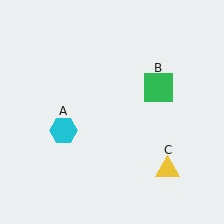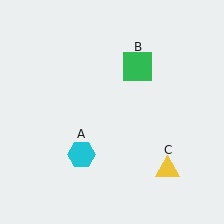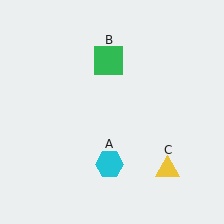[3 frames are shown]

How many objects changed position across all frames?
2 objects changed position: cyan hexagon (object A), green square (object B).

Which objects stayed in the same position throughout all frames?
Yellow triangle (object C) remained stationary.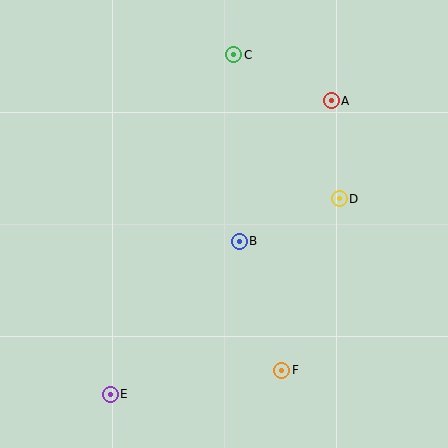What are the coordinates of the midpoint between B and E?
The midpoint between B and E is at (175, 318).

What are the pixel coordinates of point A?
Point A is at (331, 101).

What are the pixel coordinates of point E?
Point E is at (110, 394).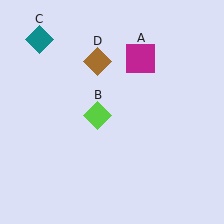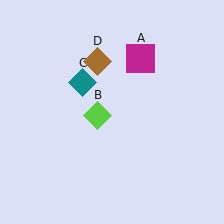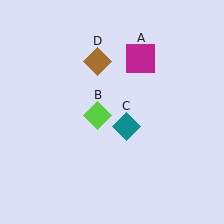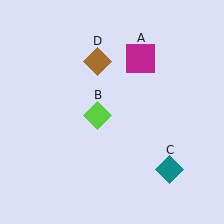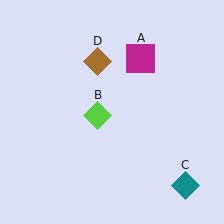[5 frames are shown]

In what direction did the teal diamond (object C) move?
The teal diamond (object C) moved down and to the right.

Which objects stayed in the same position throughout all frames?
Magenta square (object A) and lime diamond (object B) and brown diamond (object D) remained stationary.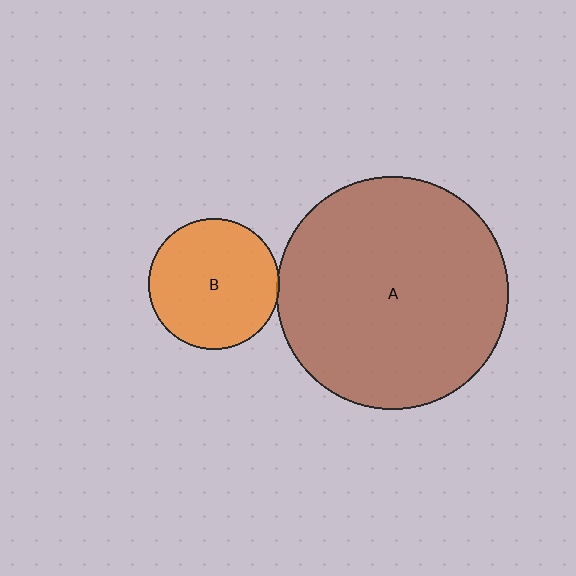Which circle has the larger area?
Circle A (brown).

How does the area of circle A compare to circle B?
Approximately 3.1 times.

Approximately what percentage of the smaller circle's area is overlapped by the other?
Approximately 5%.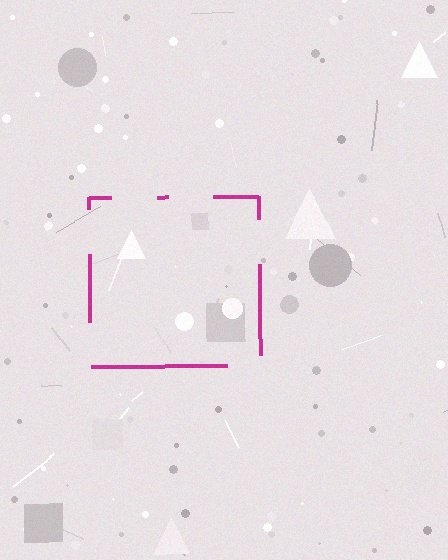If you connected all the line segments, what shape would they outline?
They would outline a square.